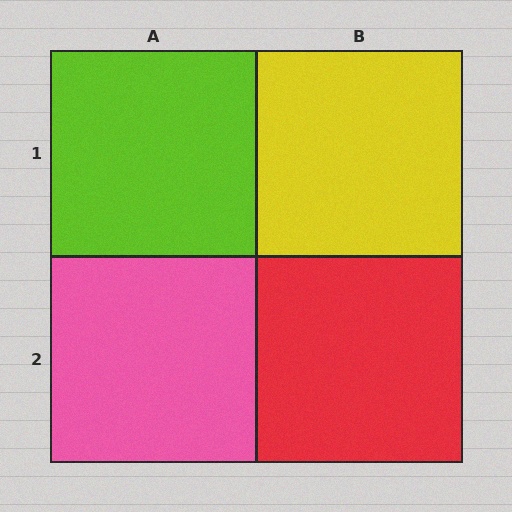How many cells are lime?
1 cell is lime.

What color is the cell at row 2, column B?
Red.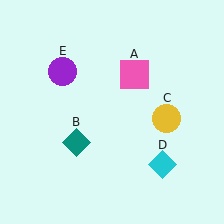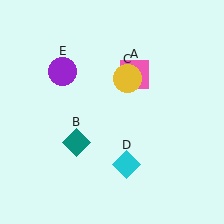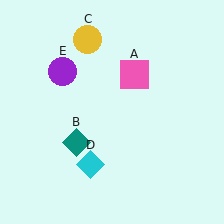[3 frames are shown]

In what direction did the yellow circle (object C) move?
The yellow circle (object C) moved up and to the left.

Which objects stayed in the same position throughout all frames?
Pink square (object A) and teal diamond (object B) and purple circle (object E) remained stationary.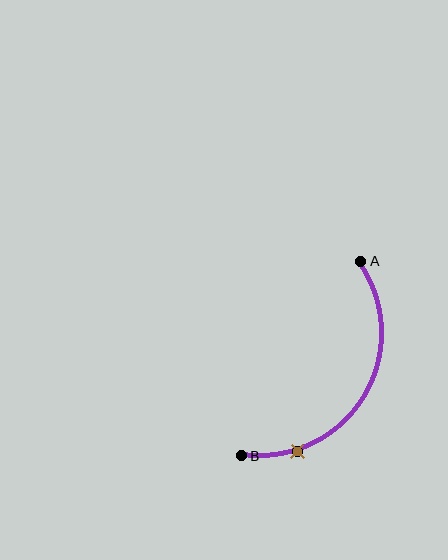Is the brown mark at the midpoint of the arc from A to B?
No. The brown mark lies on the arc but is closer to endpoint B. The arc midpoint would be at the point on the curve equidistant along the arc from both A and B.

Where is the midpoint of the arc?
The arc midpoint is the point on the curve farthest from the straight line joining A and B. It sits to the right of that line.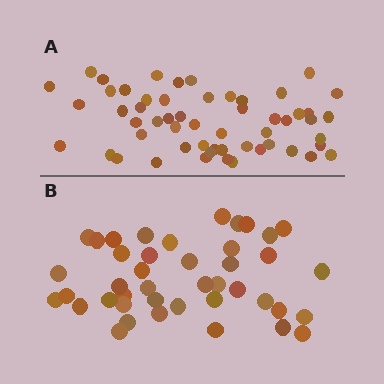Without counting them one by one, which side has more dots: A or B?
Region A (the top region) has more dots.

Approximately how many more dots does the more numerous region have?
Region A has approximately 15 more dots than region B.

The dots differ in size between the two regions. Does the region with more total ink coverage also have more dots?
No. Region B has more total ink coverage because its dots are larger, but region A actually contains more individual dots. Total area can be misleading — the number of items is what matters here.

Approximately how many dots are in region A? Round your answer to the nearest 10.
About 60 dots. (The exact count is 55, which rounds to 60.)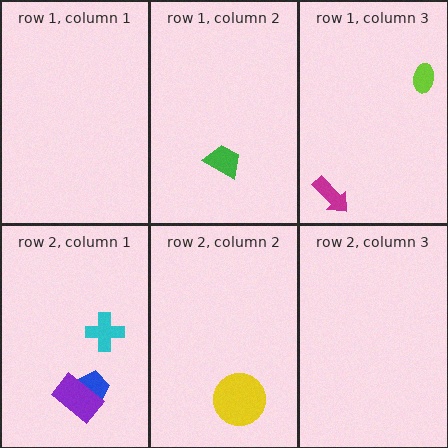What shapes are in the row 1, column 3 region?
The magenta arrow, the lime ellipse.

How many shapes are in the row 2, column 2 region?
1.